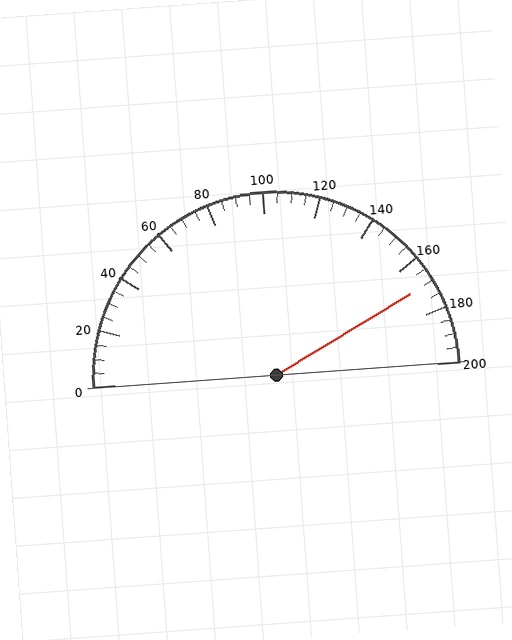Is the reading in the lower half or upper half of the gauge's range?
The reading is in the upper half of the range (0 to 200).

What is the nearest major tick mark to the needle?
The nearest major tick mark is 160.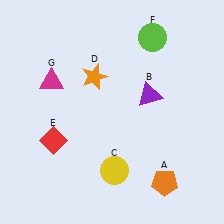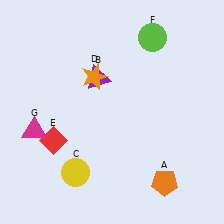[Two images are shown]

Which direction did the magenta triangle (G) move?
The magenta triangle (G) moved down.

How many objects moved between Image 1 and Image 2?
3 objects moved between the two images.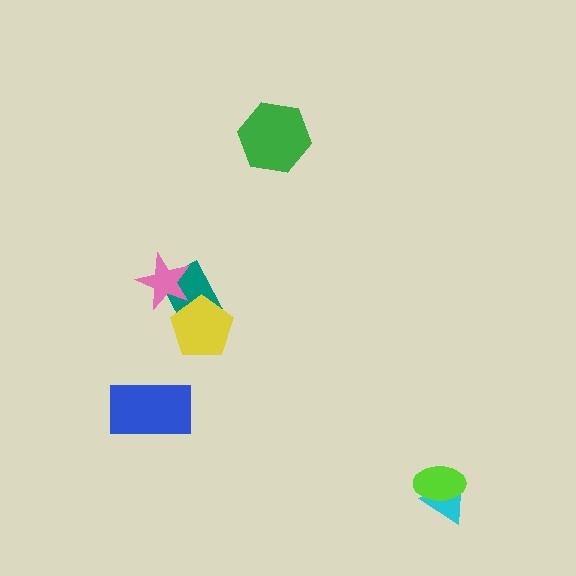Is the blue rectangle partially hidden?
No, no other shape covers it.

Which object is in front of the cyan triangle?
The lime ellipse is in front of the cyan triangle.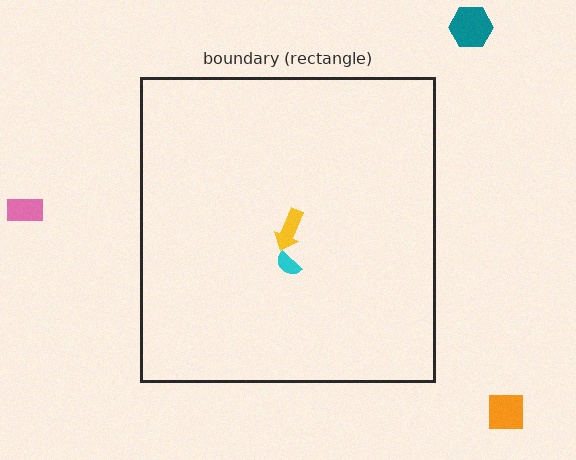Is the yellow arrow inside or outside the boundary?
Inside.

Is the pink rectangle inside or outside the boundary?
Outside.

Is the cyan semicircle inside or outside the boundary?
Inside.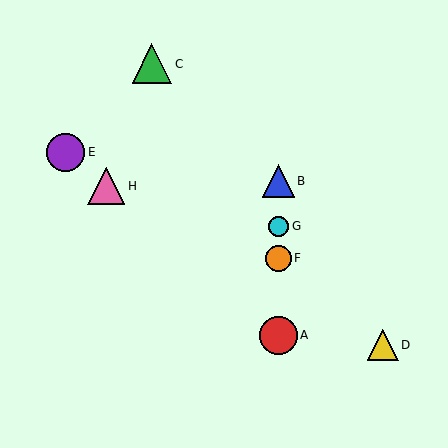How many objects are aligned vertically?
4 objects (A, B, F, G) are aligned vertically.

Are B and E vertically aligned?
No, B is at x≈278 and E is at x≈65.